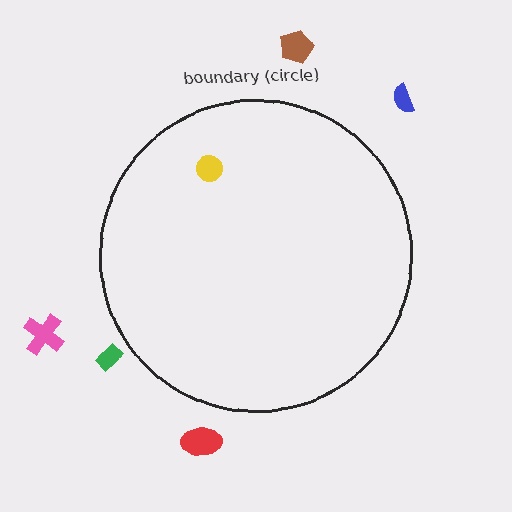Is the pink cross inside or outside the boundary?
Outside.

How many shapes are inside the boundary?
1 inside, 5 outside.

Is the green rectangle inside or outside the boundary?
Outside.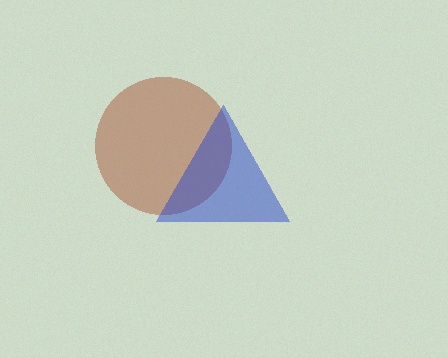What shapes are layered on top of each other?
The layered shapes are: a brown circle, a blue triangle.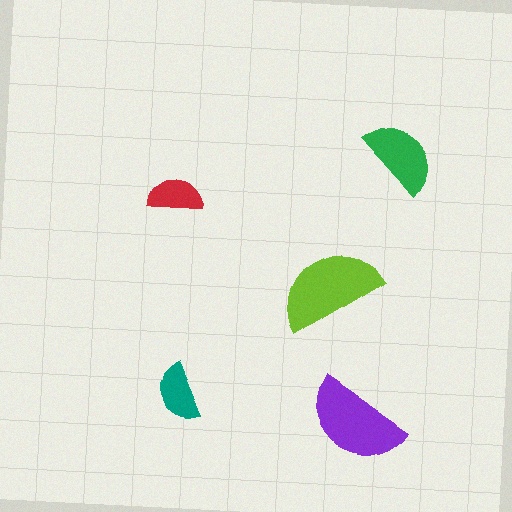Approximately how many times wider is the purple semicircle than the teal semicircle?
About 1.5 times wider.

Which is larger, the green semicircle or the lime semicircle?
The lime one.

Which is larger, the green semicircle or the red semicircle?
The green one.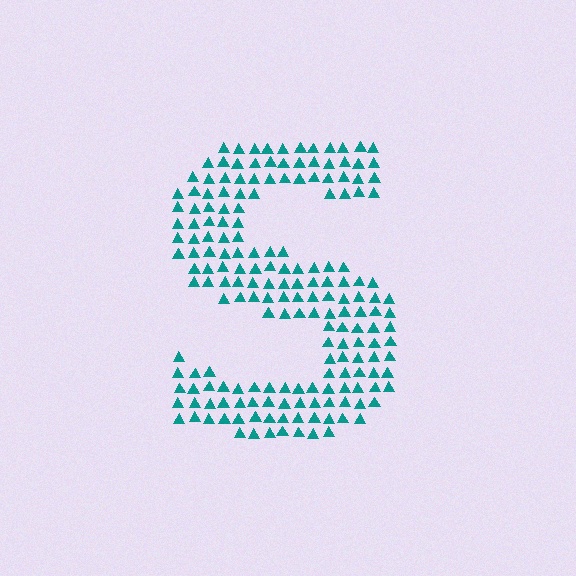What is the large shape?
The large shape is the letter S.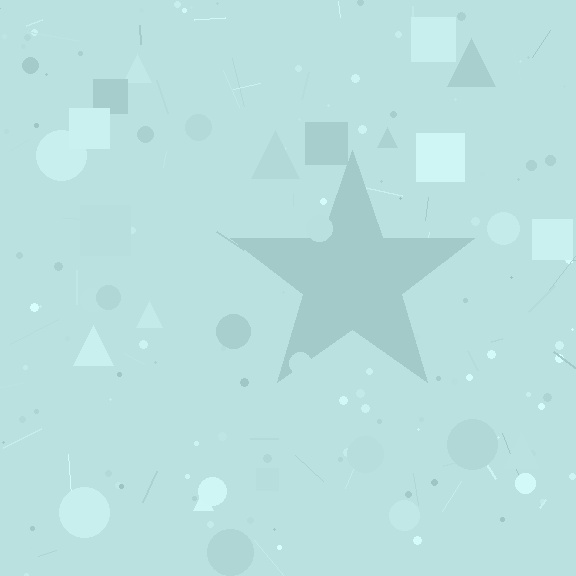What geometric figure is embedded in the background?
A star is embedded in the background.